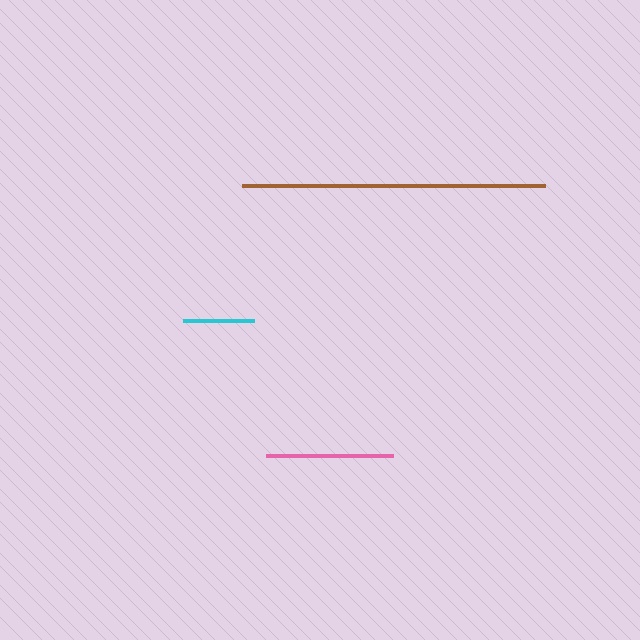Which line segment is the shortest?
The cyan line is the shortest at approximately 72 pixels.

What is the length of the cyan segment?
The cyan segment is approximately 72 pixels long.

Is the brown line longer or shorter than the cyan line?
The brown line is longer than the cyan line.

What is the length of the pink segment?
The pink segment is approximately 127 pixels long.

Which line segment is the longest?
The brown line is the longest at approximately 303 pixels.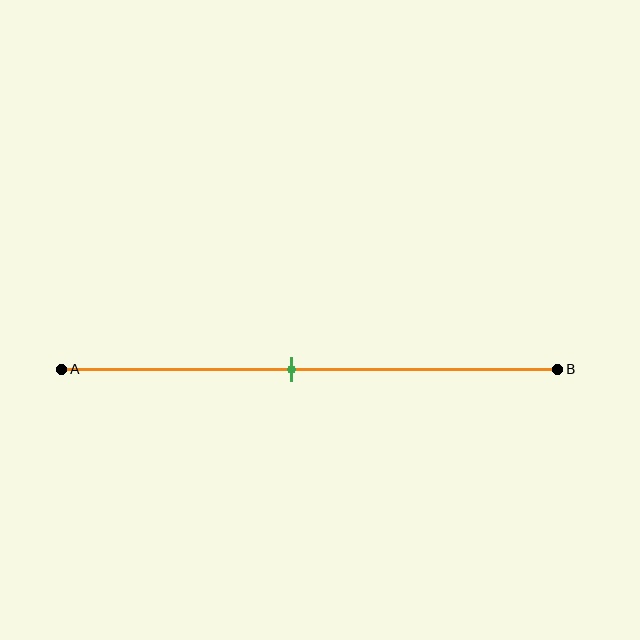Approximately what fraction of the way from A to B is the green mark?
The green mark is approximately 45% of the way from A to B.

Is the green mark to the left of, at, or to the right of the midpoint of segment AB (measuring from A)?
The green mark is to the left of the midpoint of segment AB.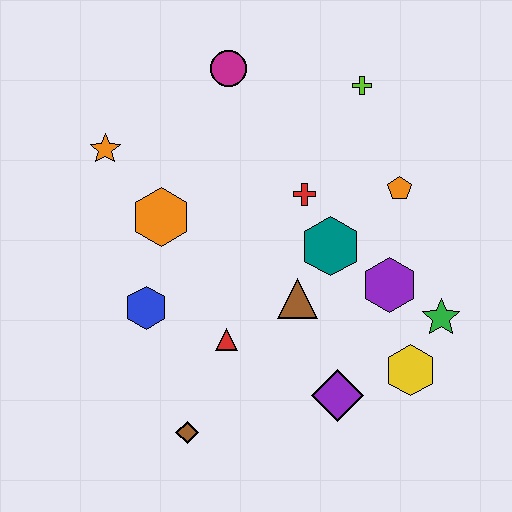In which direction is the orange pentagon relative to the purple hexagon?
The orange pentagon is above the purple hexagon.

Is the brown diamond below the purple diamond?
Yes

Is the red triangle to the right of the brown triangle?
No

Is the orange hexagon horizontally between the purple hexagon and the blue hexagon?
Yes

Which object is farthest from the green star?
The orange star is farthest from the green star.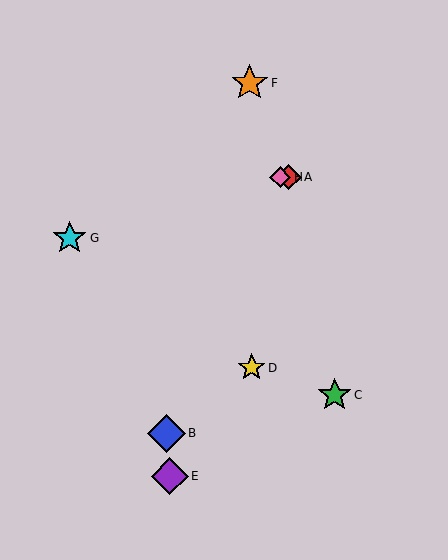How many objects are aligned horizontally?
2 objects (A, H) are aligned horizontally.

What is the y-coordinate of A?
Object A is at y≈177.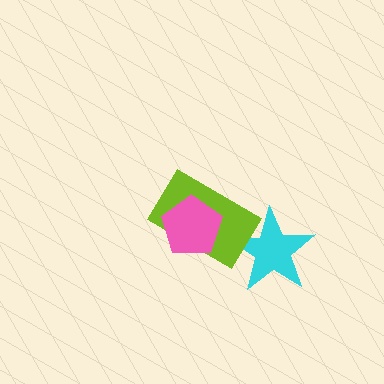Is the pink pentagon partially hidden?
No, no other shape covers it.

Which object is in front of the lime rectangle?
The pink pentagon is in front of the lime rectangle.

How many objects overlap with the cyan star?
1 object overlaps with the cyan star.